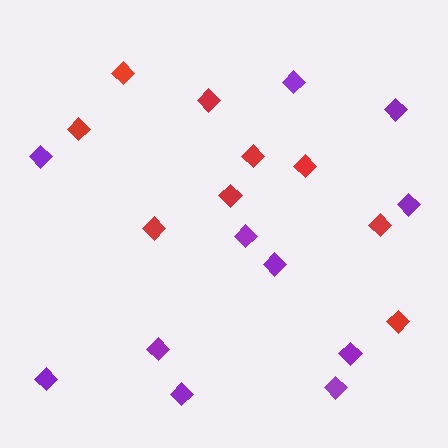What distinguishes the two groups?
There are 2 groups: one group of purple diamonds (11) and one group of red diamonds (9).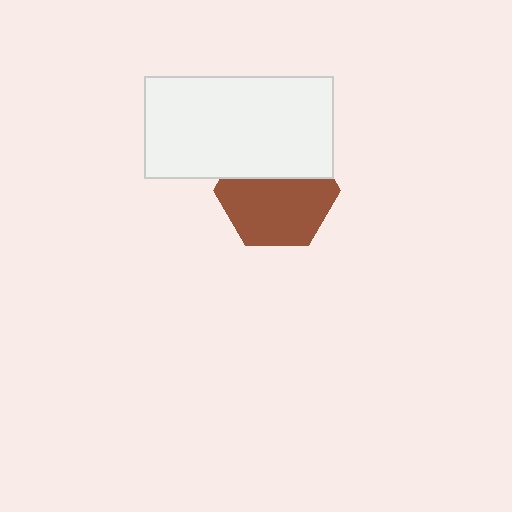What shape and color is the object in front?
The object in front is a white rectangle.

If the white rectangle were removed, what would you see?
You would see the complete brown hexagon.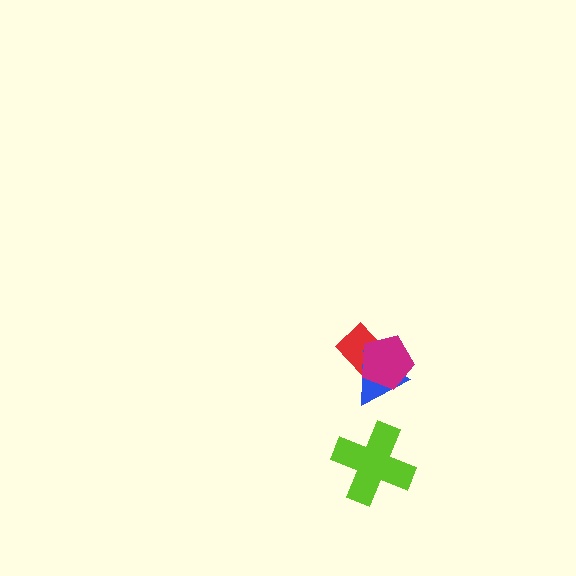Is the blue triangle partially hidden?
Yes, it is partially covered by another shape.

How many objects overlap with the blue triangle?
2 objects overlap with the blue triangle.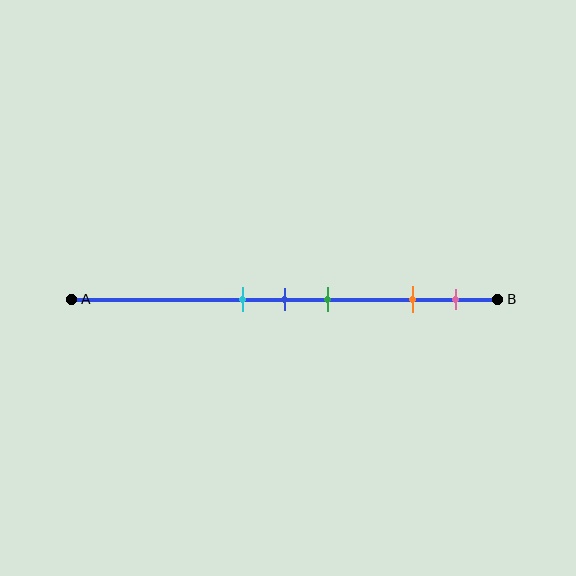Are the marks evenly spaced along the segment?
No, the marks are not evenly spaced.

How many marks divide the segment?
There are 5 marks dividing the segment.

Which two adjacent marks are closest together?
The cyan and blue marks are the closest adjacent pair.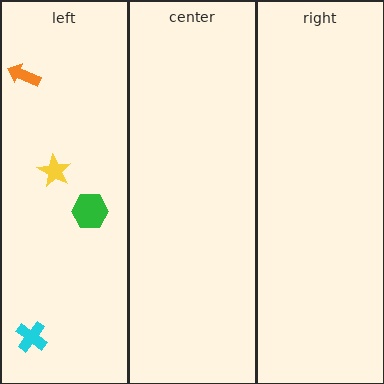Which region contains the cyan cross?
The left region.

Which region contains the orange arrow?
The left region.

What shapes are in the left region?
The yellow star, the green hexagon, the cyan cross, the orange arrow.